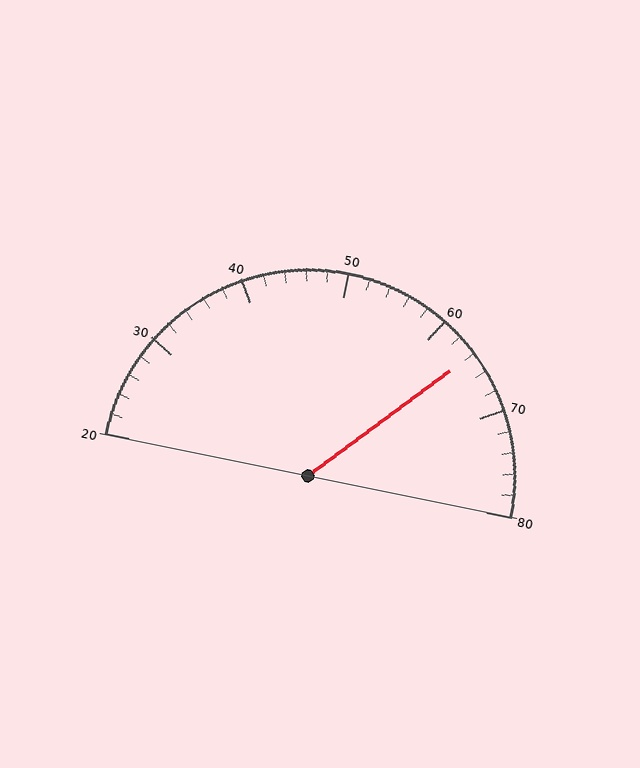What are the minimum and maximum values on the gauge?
The gauge ranges from 20 to 80.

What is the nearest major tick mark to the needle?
The nearest major tick mark is 60.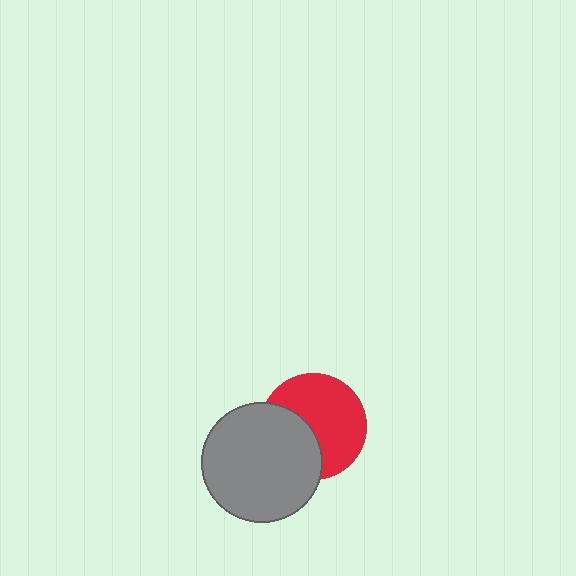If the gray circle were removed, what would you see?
You would see the complete red circle.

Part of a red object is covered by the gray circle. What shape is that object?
It is a circle.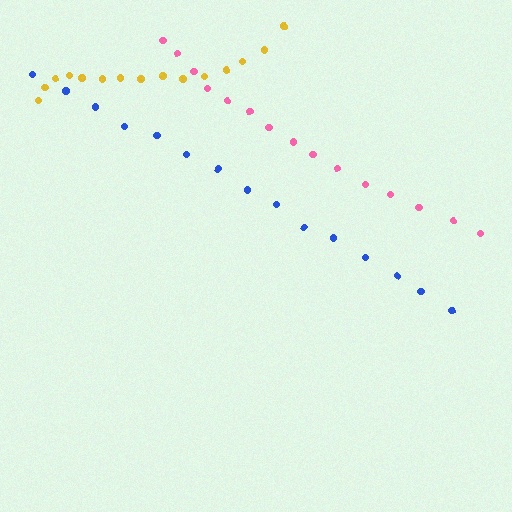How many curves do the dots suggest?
There are 3 distinct paths.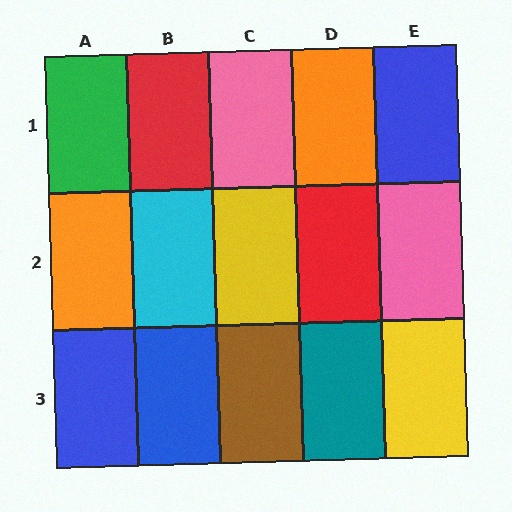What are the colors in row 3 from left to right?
Blue, blue, brown, teal, yellow.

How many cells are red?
2 cells are red.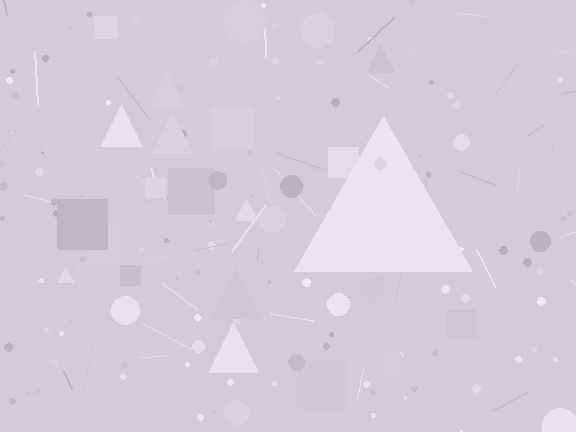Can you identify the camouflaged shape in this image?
The camouflaged shape is a triangle.